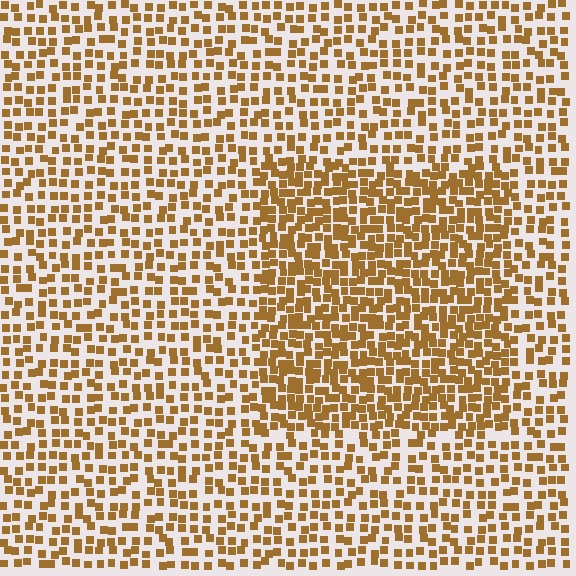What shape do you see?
I see a rectangle.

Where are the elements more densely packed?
The elements are more densely packed inside the rectangle boundary.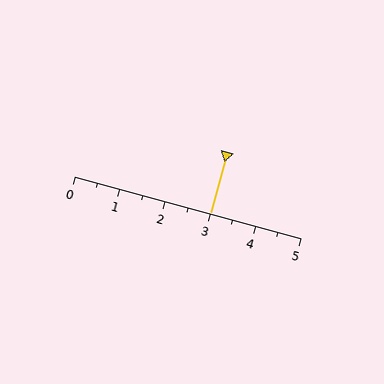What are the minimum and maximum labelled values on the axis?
The axis runs from 0 to 5.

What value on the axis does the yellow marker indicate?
The marker indicates approximately 3.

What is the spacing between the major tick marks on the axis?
The major ticks are spaced 1 apart.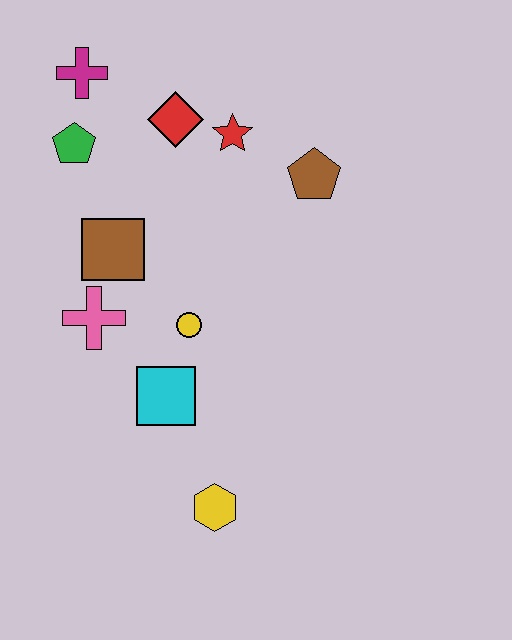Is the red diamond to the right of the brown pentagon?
No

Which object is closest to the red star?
The red diamond is closest to the red star.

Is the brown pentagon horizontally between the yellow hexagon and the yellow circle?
No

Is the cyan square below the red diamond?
Yes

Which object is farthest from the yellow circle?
The magenta cross is farthest from the yellow circle.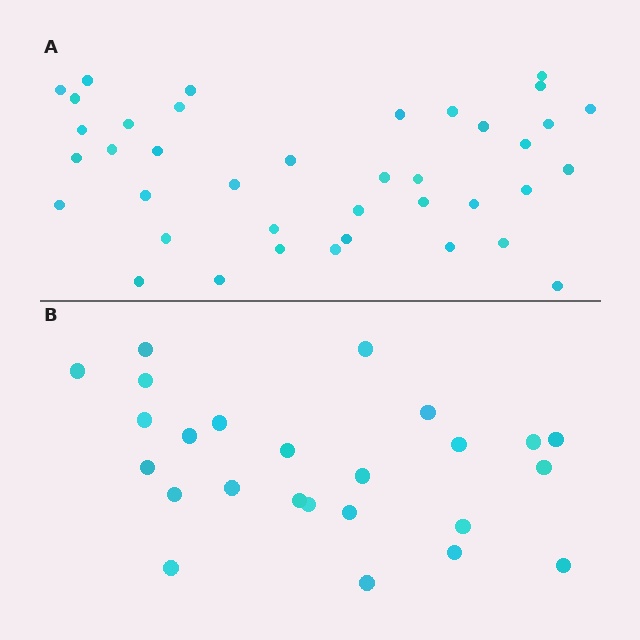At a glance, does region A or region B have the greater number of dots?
Region A (the top region) has more dots.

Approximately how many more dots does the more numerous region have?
Region A has approximately 15 more dots than region B.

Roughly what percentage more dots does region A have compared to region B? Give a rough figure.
About 55% more.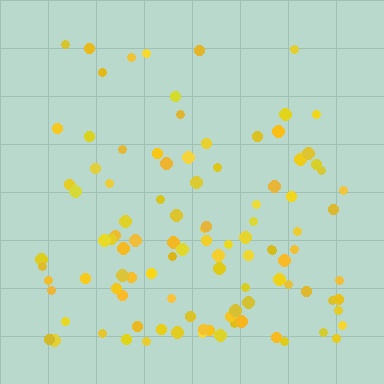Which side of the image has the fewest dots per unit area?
The top.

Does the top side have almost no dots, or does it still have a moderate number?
Still a moderate number, just noticeably fewer than the bottom.